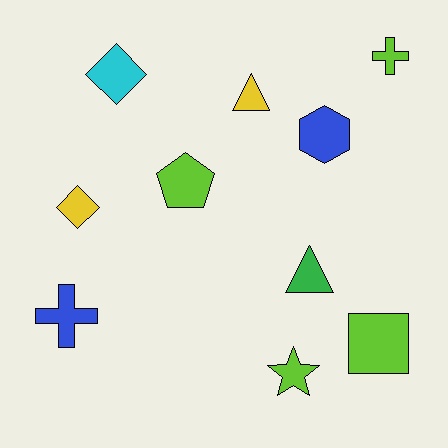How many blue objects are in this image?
There are 2 blue objects.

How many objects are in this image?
There are 10 objects.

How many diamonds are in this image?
There are 2 diamonds.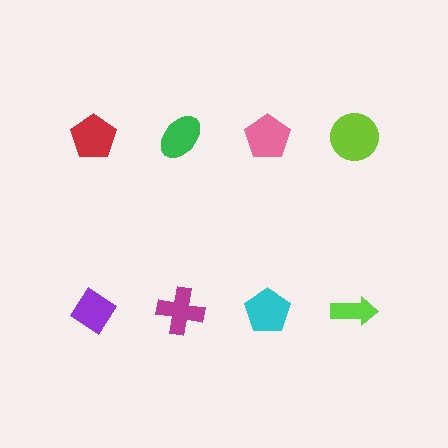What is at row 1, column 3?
A pink pentagon.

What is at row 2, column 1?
A purple diamond.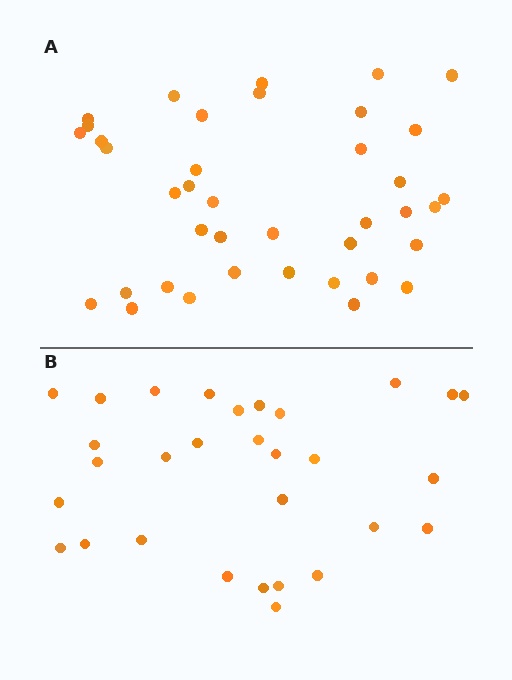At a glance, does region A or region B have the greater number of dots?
Region A (the top region) has more dots.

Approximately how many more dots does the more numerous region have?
Region A has roughly 8 or so more dots than region B.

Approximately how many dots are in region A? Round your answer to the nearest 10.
About 40 dots. (The exact count is 39, which rounds to 40.)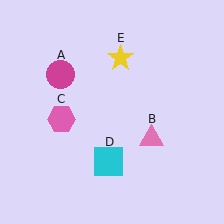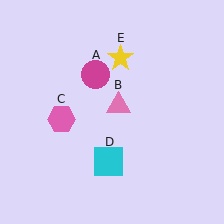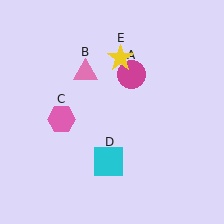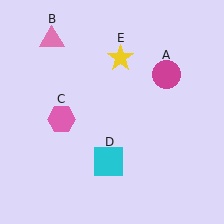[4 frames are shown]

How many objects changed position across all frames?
2 objects changed position: magenta circle (object A), pink triangle (object B).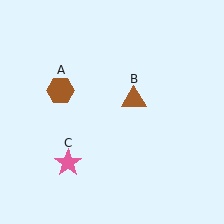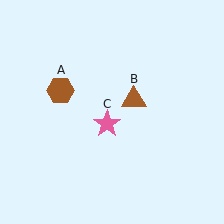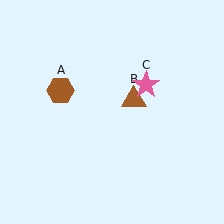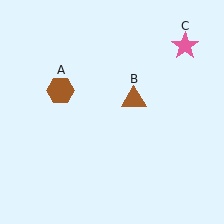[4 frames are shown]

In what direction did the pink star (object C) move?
The pink star (object C) moved up and to the right.